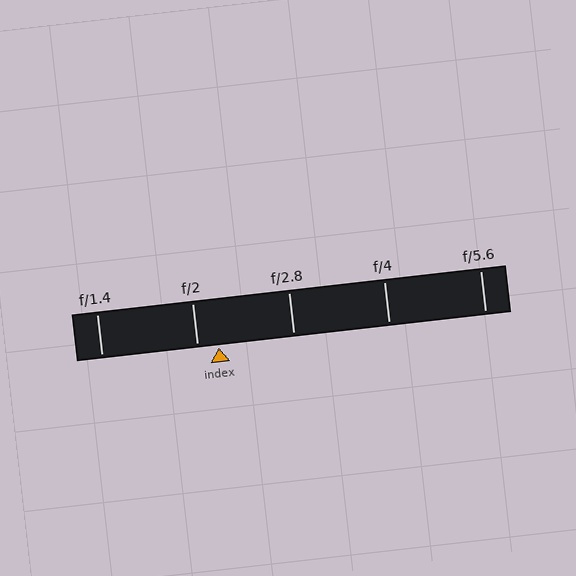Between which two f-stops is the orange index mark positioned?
The index mark is between f/2 and f/2.8.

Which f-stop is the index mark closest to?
The index mark is closest to f/2.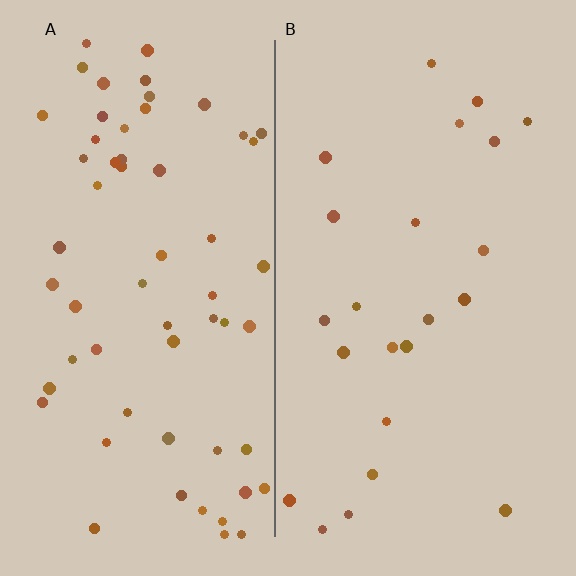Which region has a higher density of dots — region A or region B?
A (the left).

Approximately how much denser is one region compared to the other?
Approximately 2.6× — region A over region B.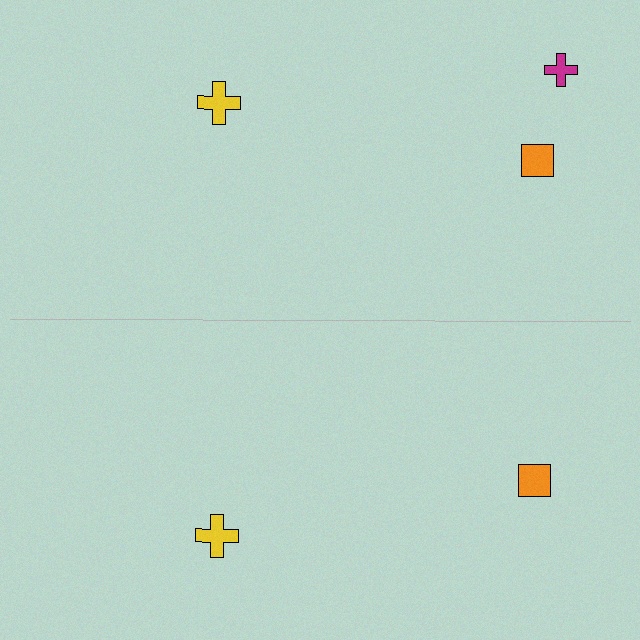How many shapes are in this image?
There are 5 shapes in this image.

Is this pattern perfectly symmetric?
No, the pattern is not perfectly symmetric. A magenta cross is missing from the bottom side.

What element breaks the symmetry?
A magenta cross is missing from the bottom side.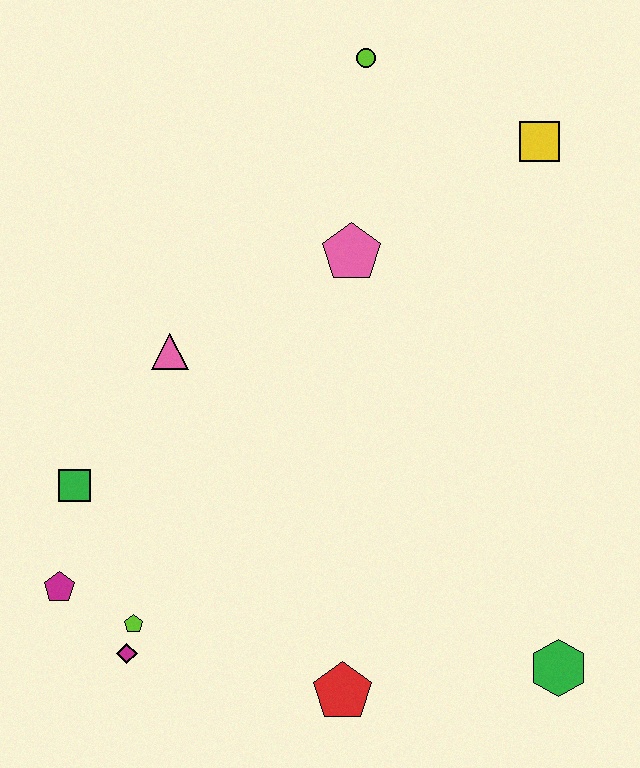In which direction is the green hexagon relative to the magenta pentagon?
The green hexagon is to the right of the magenta pentagon.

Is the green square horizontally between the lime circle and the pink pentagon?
No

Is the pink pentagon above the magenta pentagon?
Yes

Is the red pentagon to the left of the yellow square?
Yes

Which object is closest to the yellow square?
The lime circle is closest to the yellow square.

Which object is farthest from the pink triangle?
The green hexagon is farthest from the pink triangle.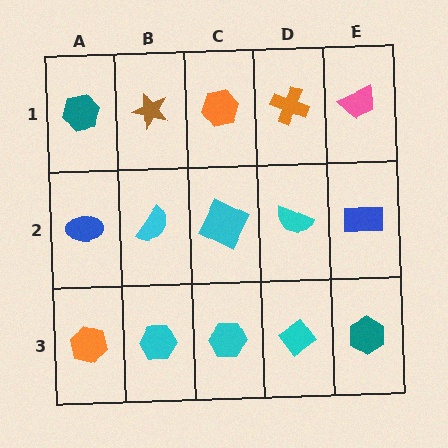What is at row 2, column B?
A cyan semicircle.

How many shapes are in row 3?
5 shapes.